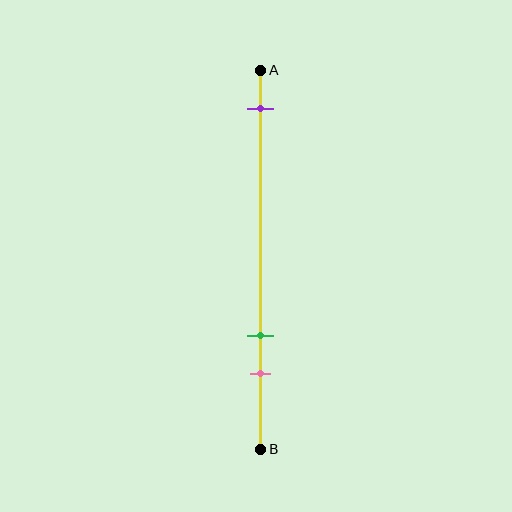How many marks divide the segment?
There are 3 marks dividing the segment.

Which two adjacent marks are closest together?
The green and pink marks are the closest adjacent pair.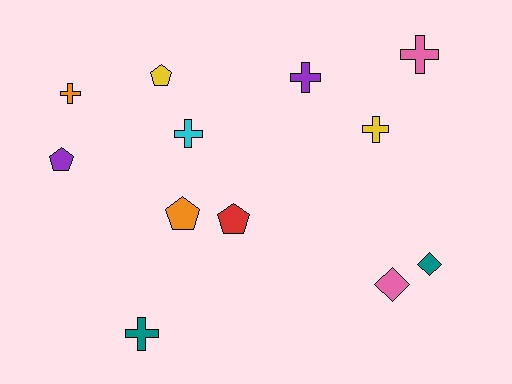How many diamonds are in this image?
There are 2 diamonds.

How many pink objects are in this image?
There are 2 pink objects.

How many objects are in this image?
There are 12 objects.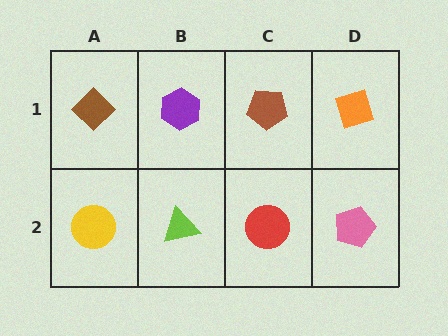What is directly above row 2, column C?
A brown pentagon.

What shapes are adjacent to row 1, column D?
A pink pentagon (row 2, column D), a brown pentagon (row 1, column C).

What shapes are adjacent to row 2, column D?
An orange diamond (row 1, column D), a red circle (row 2, column C).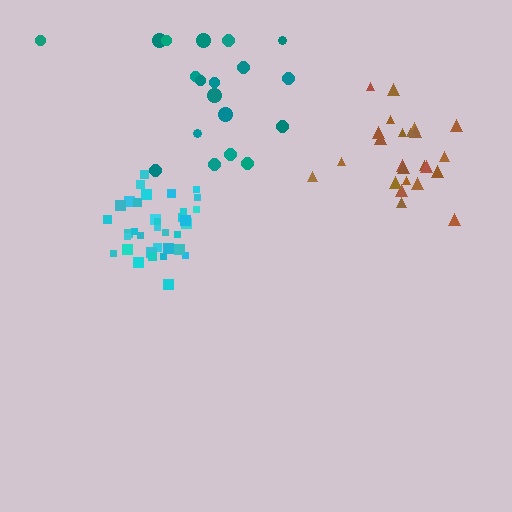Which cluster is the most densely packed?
Cyan.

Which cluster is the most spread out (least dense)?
Teal.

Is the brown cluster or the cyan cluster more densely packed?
Cyan.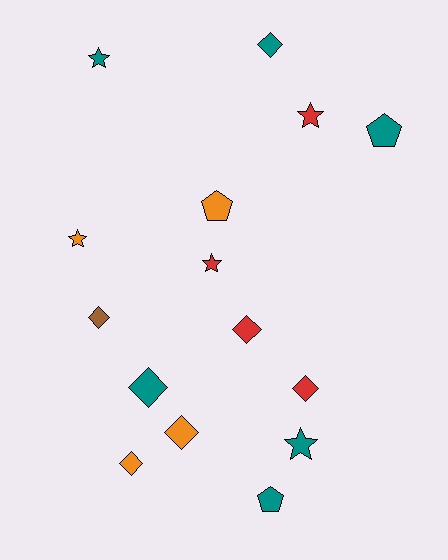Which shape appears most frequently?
Diamond, with 7 objects.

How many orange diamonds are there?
There are 2 orange diamonds.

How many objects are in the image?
There are 15 objects.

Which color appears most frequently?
Teal, with 6 objects.